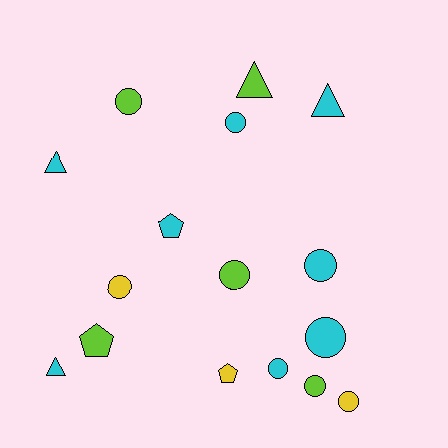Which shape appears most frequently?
Circle, with 9 objects.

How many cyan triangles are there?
There are 3 cyan triangles.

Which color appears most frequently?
Cyan, with 8 objects.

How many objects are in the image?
There are 16 objects.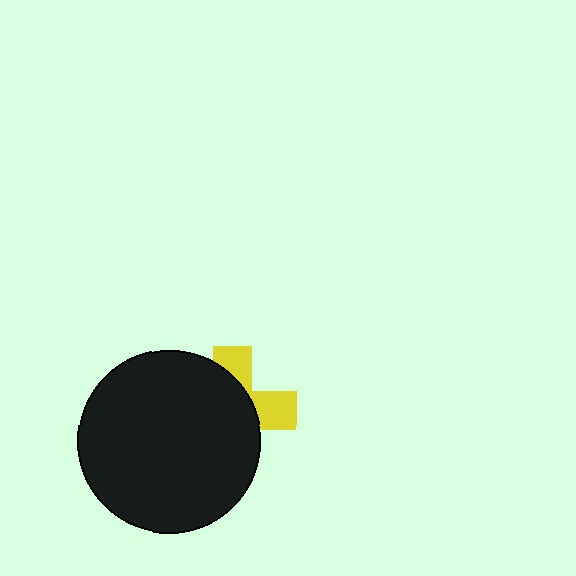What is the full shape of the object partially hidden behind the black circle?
The partially hidden object is a yellow cross.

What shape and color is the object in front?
The object in front is a black circle.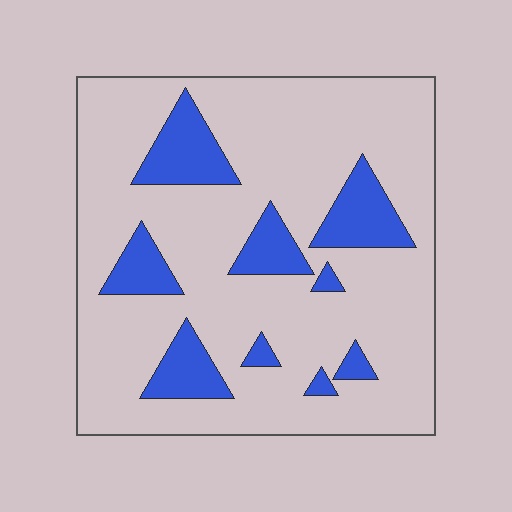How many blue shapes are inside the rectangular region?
9.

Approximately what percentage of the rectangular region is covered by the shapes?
Approximately 20%.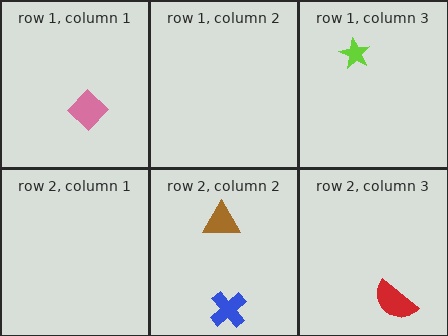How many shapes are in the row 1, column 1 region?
1.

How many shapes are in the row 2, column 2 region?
2.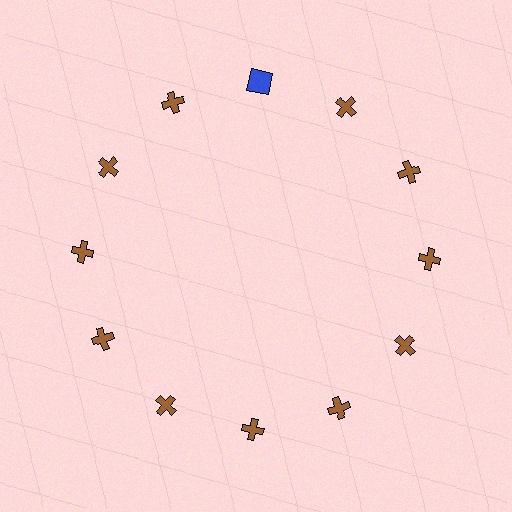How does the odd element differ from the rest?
It differs in both color (blue instead of brown) and shape (square instead of cross).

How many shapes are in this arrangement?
There are 12 shapes arranged in a ring pattern.